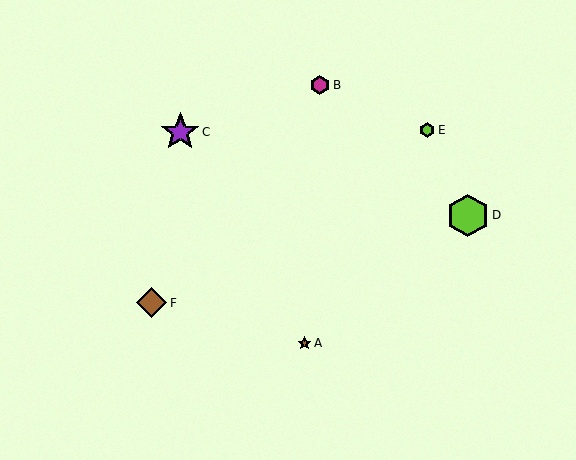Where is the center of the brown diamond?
The center of the brown diamond is at (151, 303).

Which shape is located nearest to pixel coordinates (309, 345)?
The brown star (labeled A) at (304, 343) is nearest to that location.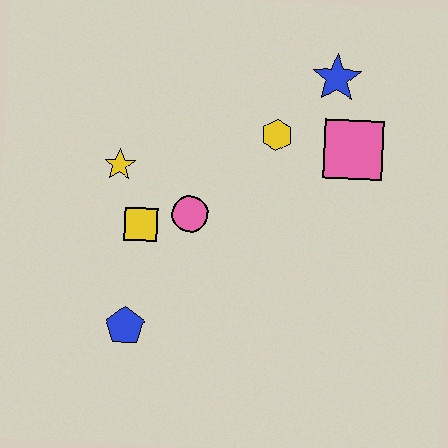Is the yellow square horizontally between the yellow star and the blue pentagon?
No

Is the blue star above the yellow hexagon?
Yes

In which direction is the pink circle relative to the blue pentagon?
The pink circle is above the blue pentagon.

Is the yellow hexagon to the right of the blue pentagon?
Yes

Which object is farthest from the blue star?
The blue pentagon is farthest from the blue star.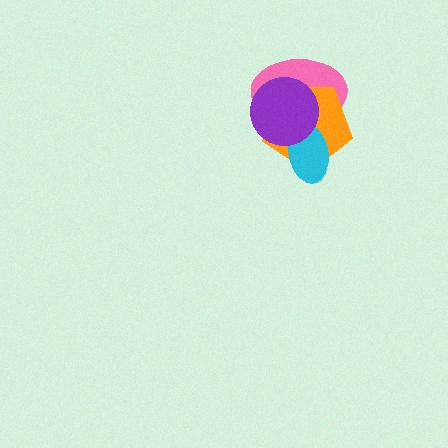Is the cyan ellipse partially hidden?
Yes, it is partially covered by another shape.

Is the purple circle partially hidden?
No, no other shape covers it.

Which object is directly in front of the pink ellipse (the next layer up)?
The orange pentagon is directly in front of the pink ellipse.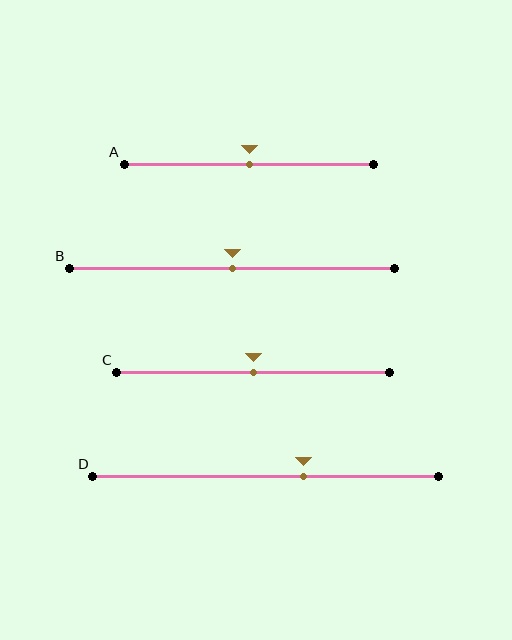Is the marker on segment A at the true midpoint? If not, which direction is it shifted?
Yes, the marker on segment A is at the true midpoint.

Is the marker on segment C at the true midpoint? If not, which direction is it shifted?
Yes, the marker on segment C is at the true midpoint.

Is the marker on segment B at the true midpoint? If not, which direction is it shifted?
Yes, the marker on segment B is at the true midpoint.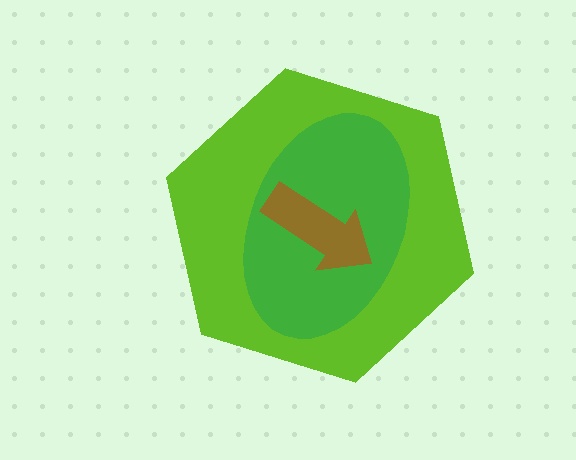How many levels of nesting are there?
3.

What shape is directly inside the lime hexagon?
The green ellipse.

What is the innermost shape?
The brown arrow.